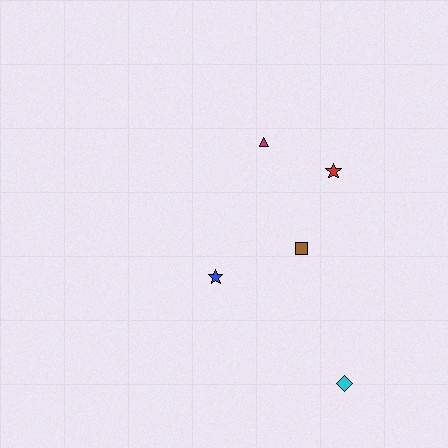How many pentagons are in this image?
There are no pentagons.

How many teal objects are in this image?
There are no teal objects.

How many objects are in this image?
There are 5 objects.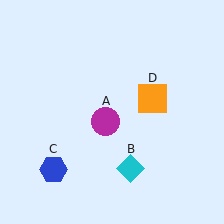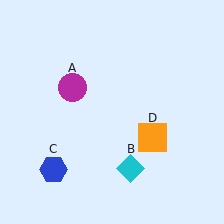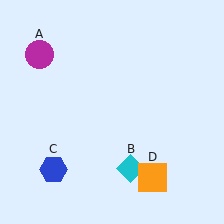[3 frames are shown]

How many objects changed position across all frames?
2 objects changed position: magenta circle (object A), orange square (object D).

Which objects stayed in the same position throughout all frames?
Cyan diamond (object B) and blue hexagon (object C) remained stationary.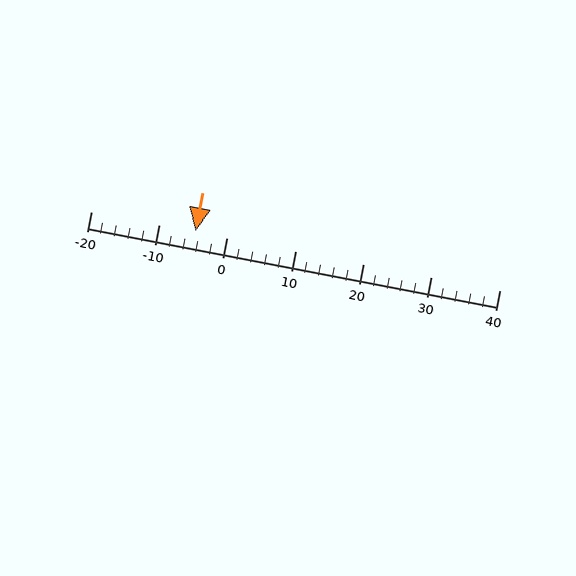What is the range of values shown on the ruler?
The ruler shows values from -20 to 40.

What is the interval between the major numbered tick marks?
The major tick marks are spaced 10 units apart.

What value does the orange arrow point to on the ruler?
The orange arrow points to approximately -5.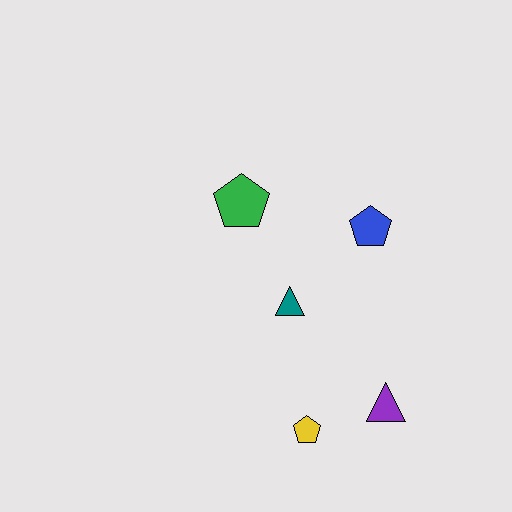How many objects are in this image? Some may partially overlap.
There are 5 objects.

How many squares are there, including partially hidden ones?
There are no squares.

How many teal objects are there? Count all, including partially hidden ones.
There is 1 teal object.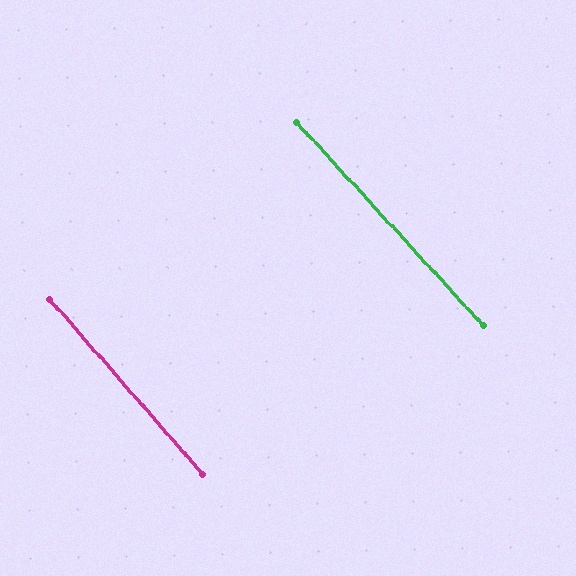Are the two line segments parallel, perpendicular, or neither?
Parallel — their directions differ by only 1.2°.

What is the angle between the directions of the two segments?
Approximately 1 degree.